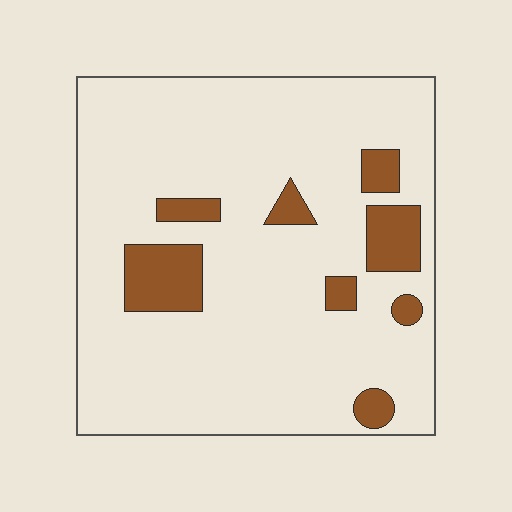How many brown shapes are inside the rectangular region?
8.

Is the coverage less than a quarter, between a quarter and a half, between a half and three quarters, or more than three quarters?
Less than a quarter.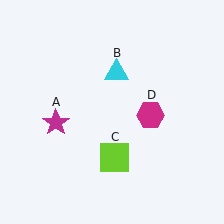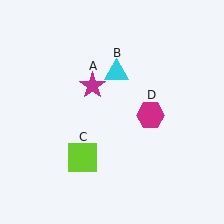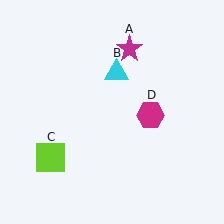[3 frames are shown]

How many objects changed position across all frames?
2 objects changed position: magenta star (object A), lime square (object C).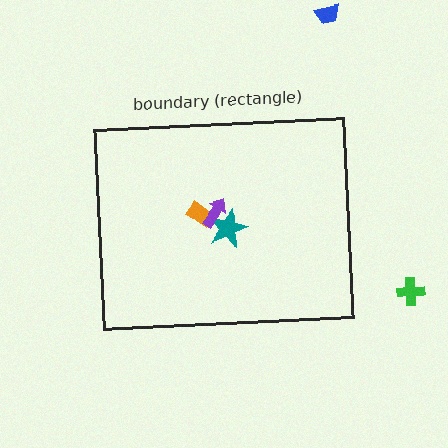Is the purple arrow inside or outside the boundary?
Inside.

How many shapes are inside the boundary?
3 inside, 2 outside.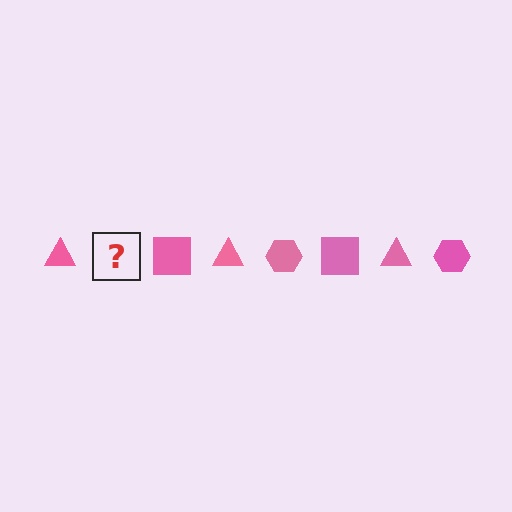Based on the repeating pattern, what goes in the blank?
The blank should be a pink hexagon.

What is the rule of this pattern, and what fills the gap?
The rule is that the pattern cycles through triangle, hexagon, square shapes in pink. The gap should be filled with a pink hexagon.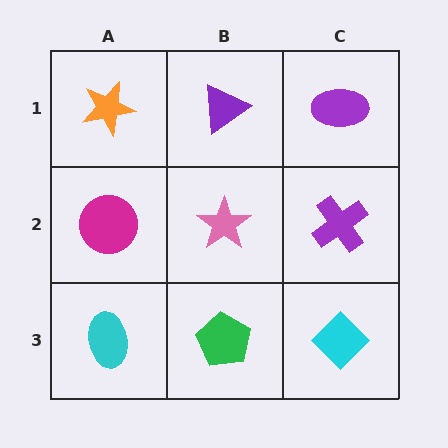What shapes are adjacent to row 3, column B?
A pink star (row 2, column B), a cyan ellipse (row 3, column A), a cyan diamond (row 3, column C).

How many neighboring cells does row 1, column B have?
3.